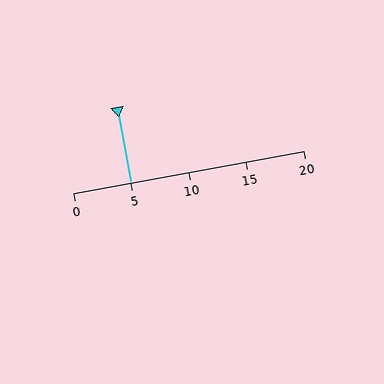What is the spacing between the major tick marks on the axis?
The major ticks are spaced 5 apart.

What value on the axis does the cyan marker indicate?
The marker indicates approximately 5.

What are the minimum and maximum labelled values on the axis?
The axis runs from 0 to 20.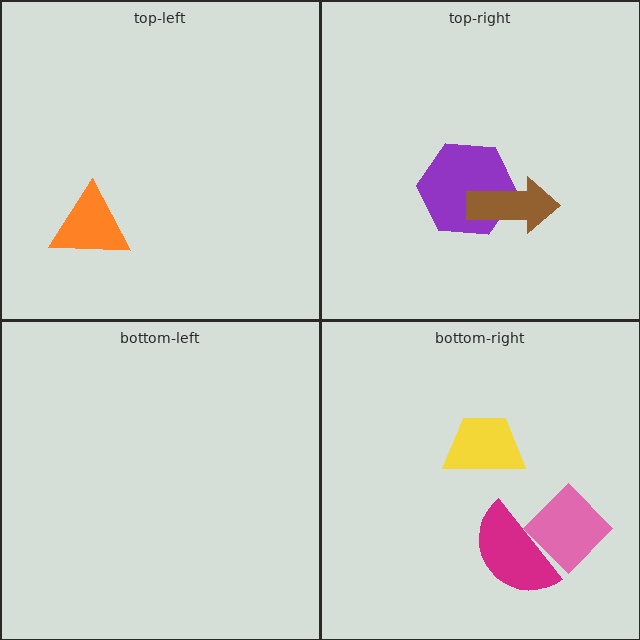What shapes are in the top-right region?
The purple hexagon, the brown arrow.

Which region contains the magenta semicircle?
The bottom-right region.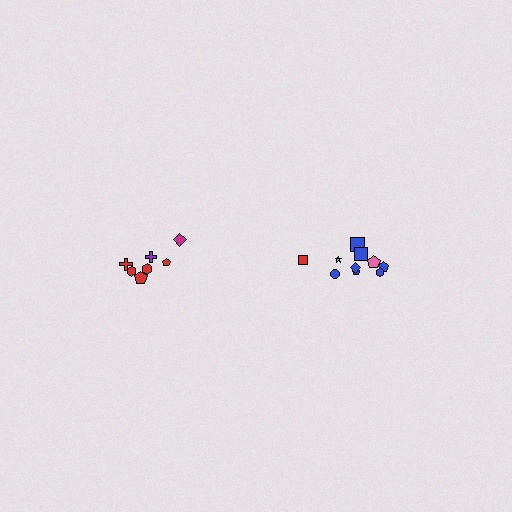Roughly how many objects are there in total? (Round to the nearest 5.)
Roughly 15 objects in total.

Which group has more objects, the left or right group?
The right group.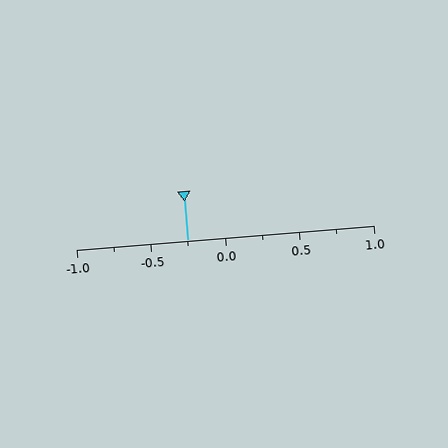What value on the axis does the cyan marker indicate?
The marker indicates approximately -0.25.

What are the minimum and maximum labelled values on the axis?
The axis runs from -1.0 to 1.0.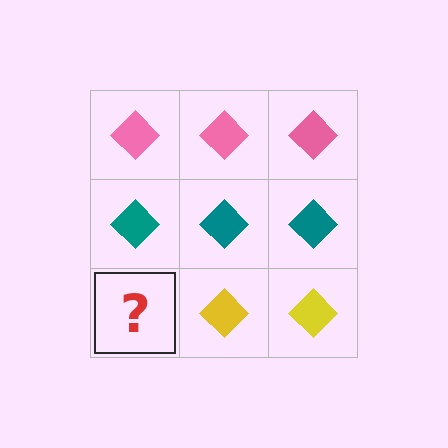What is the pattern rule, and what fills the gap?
The rule is that each row has a consistent color. The gap should be filled with a yellow diamond.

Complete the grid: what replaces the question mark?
The question mark should be replaced with a yellow diamond.